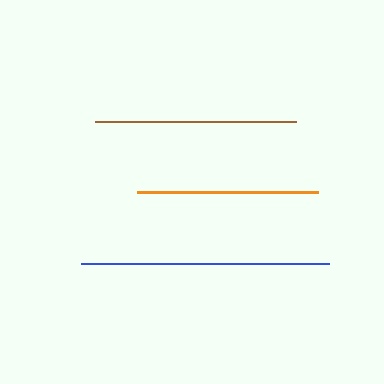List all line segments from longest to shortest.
From longest to shortest: blue, brown, orange.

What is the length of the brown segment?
The brown segment is approximately 201 pixels long.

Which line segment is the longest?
The blue line is the longest at approximately 248 pixels.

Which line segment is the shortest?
The orange line is the shortest at approximately 181 pixels.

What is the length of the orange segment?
The orange segment is approximately 181 pixels long.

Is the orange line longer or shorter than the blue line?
The blue line is longer than the orange line.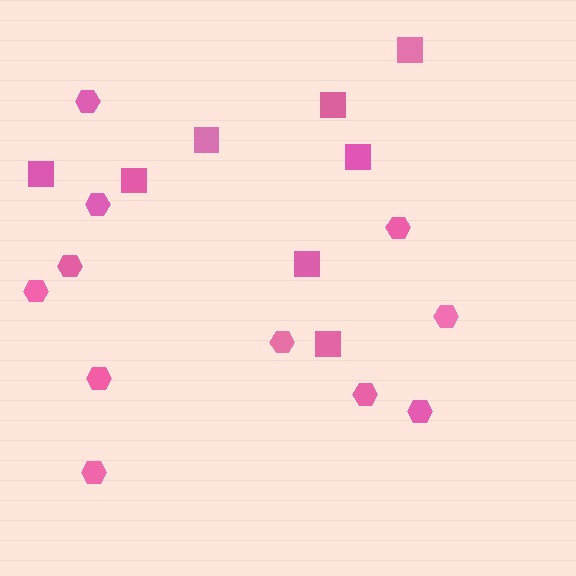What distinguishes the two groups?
There are 2 groups: one group of hexagons (11) and one group of squares (8).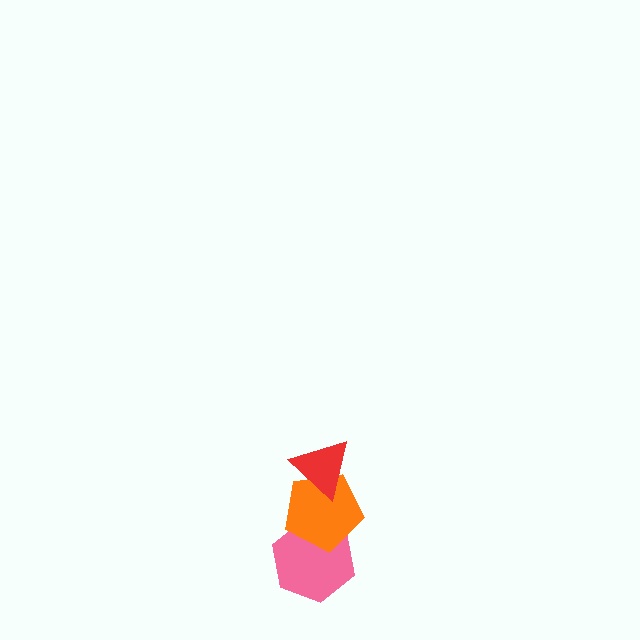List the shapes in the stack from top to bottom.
From top to bottom: the red triangle, the orange pentagon, the pink hexagon.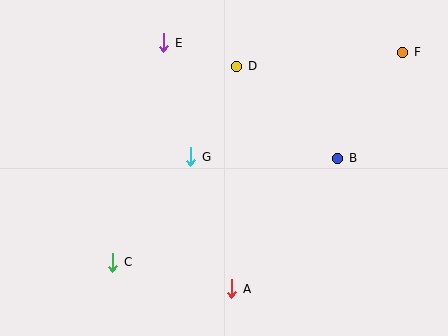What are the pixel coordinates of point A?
Point A is at (232, 289).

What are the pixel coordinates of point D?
Point D is at (237, 66).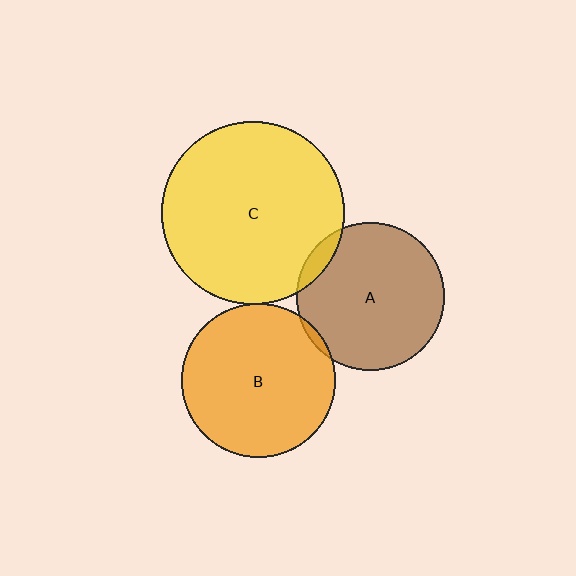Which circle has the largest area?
Circle C (yellow).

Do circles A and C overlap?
Yes.